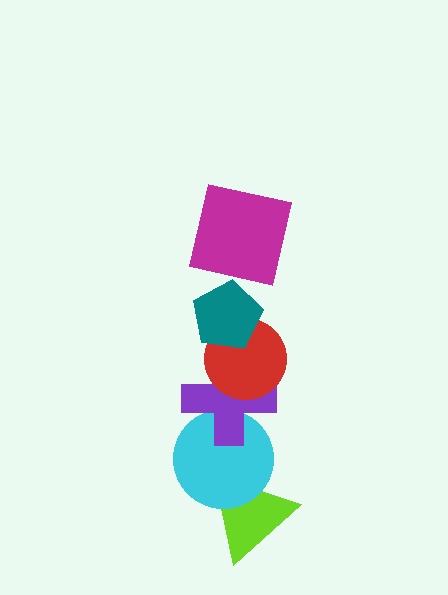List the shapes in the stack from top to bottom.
From top to bottom: the magenta square, the teal pentagon, the red circle, the purple cross, the cyan circle, the lime triangle.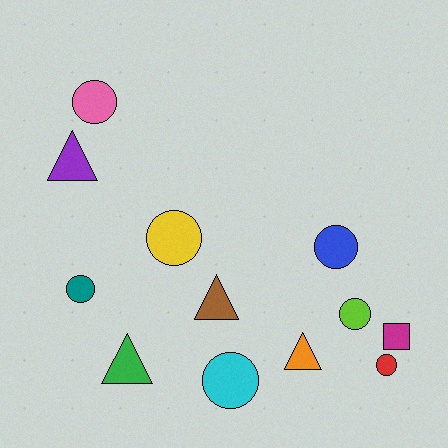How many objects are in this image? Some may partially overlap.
There are 12 objects.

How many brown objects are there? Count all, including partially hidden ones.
There is 1 brown object.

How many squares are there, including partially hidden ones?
There is 1 square.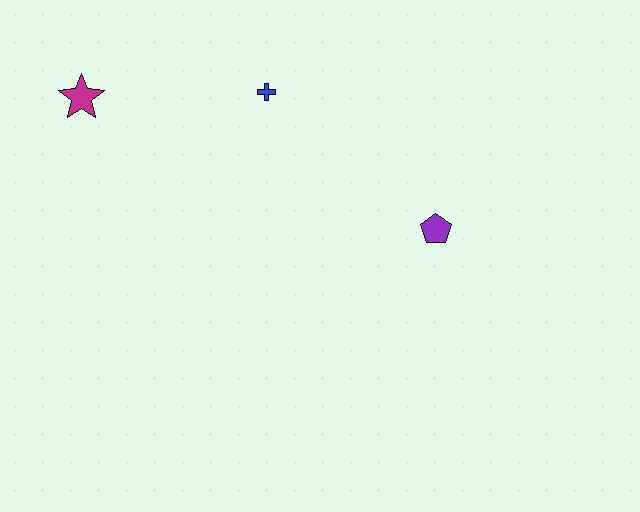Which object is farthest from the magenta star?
The purple pentagon is farthest from the magenta star.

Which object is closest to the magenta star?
The blue cross is closest to the magenta star.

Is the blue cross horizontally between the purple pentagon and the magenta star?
Yes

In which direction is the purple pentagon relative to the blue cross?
The purple pentagon is to the right of the blue cross.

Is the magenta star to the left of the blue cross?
Yes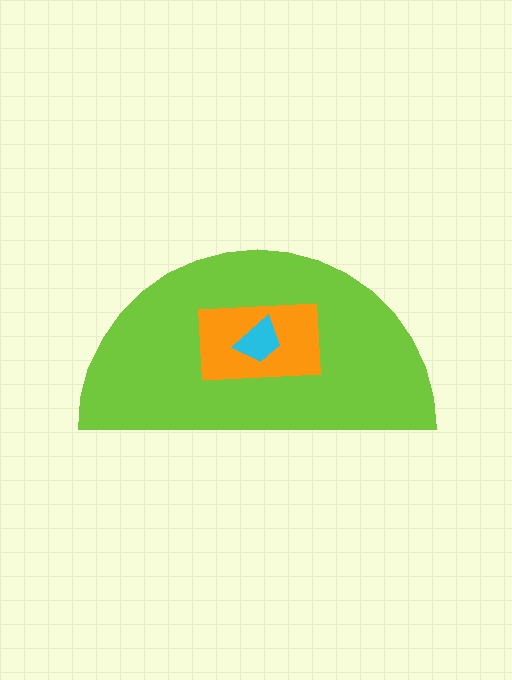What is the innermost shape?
The cyan trapezoid.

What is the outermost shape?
The lime semicircle.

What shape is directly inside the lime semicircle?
The orange rectangle.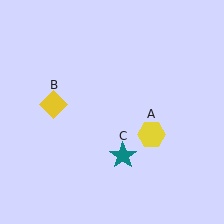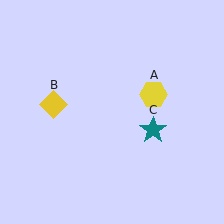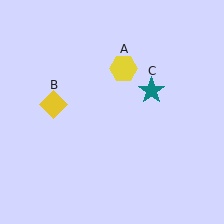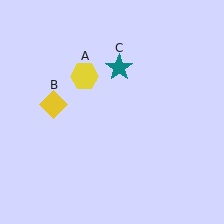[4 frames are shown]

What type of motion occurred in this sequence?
The yellow hexagon (object A), teal star (object C) rotated counterclockwise around the center of the scene.